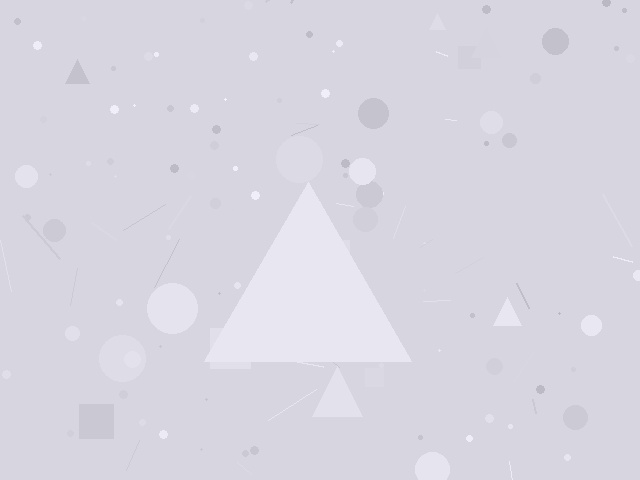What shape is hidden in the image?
A triangle is hidden in the image.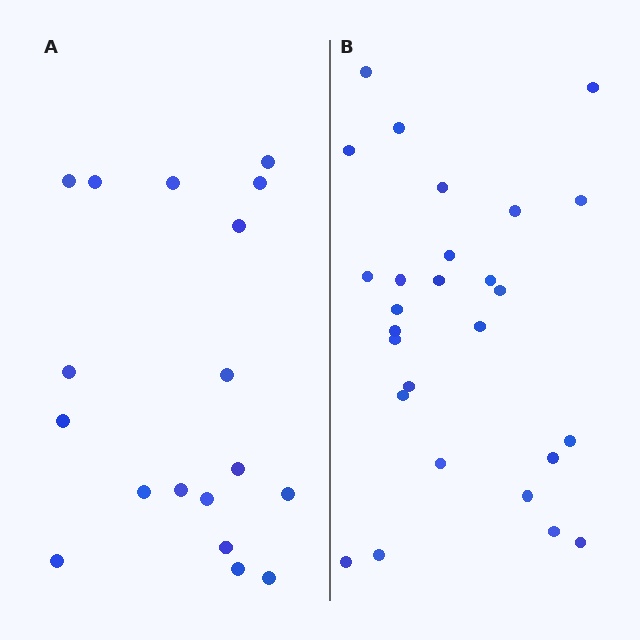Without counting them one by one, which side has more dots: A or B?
Region B (the right region) has more dots.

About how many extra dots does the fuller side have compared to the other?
Region B has roughly 8 or so more dots than region A.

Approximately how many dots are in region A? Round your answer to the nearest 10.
About 20 dots. (The exact count is 18, which rounds to 20.)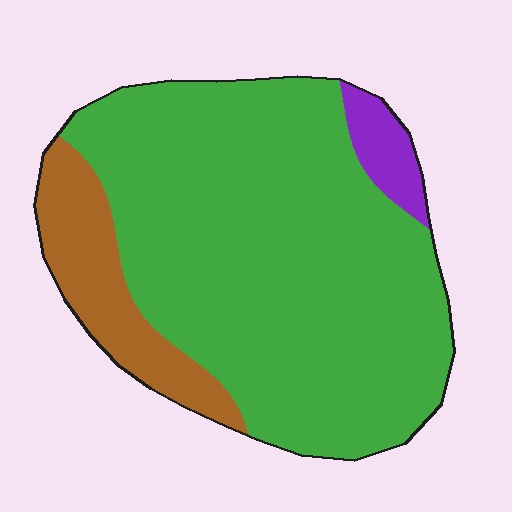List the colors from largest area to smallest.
From largest to smallest: green, brown, purple.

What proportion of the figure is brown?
Brown covers 15% of the figure.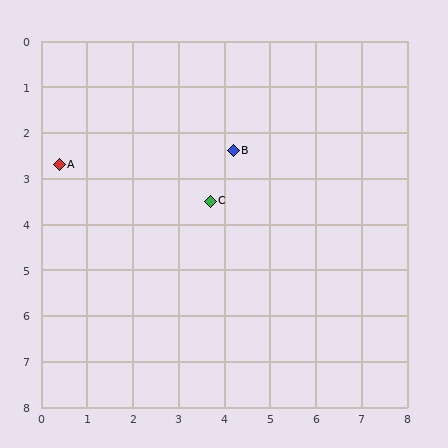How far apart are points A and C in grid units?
Points A and C are about 3.4 grid units apart.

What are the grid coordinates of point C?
Point C is at approximately (3.7, 3.5).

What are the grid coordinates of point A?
Point A is at approximately (0.4, 2.7).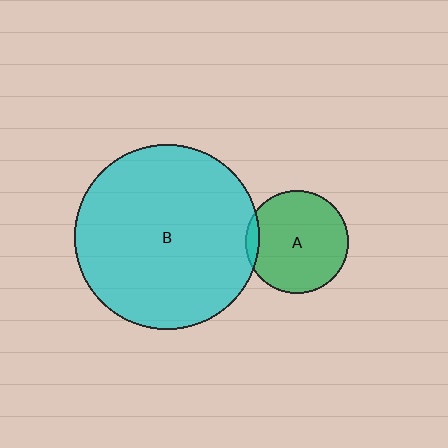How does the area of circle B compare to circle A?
Approximately 3.3 times.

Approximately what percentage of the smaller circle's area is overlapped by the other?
Approximately 5%.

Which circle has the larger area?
Circle B (cyan).